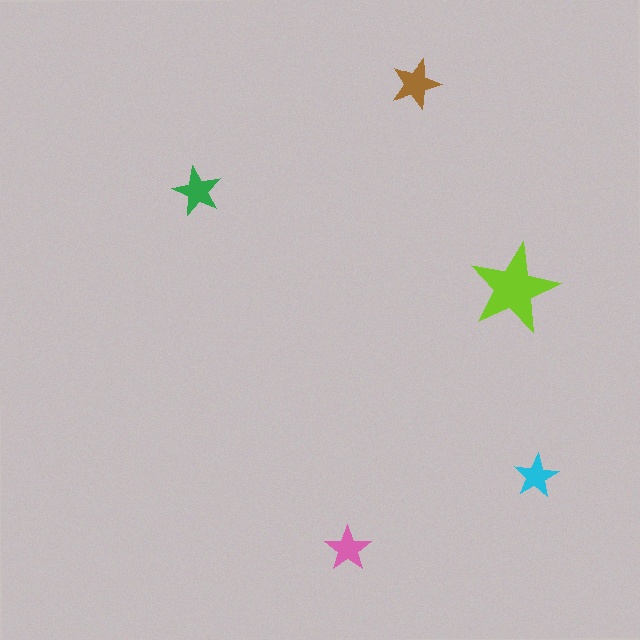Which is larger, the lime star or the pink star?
The lime one.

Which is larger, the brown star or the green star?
The brown one.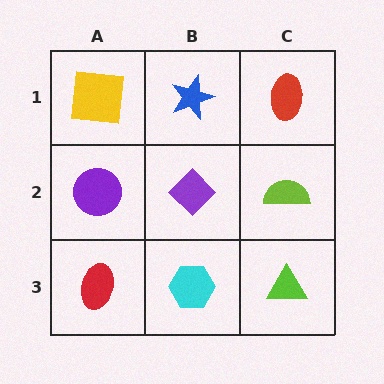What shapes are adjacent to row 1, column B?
A purple diamond (row 2, column B), a yellow square (row 1, column A), a red ellipse (row 1, column C).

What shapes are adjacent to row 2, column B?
A blue star (row 1, column B), a cyan hexagon (row 3, column B), a purple circle (row 2, column A), a lime semicircle (row 2, column C).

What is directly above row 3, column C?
A lime semicircle.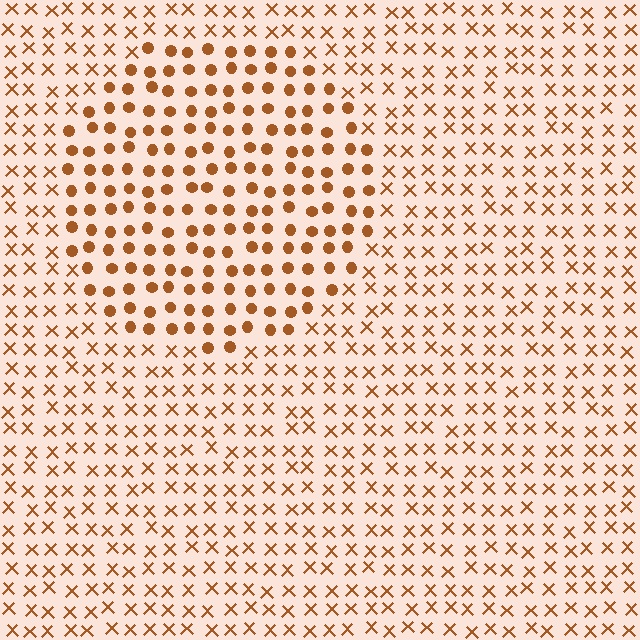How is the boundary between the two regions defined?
The boundary is defined by a change in element shape: circles inside vs. X marks outside. All elements share the same color and spacing.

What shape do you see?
I see a circle.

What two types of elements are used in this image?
The image uses circles inside the circle region and X marks outside it.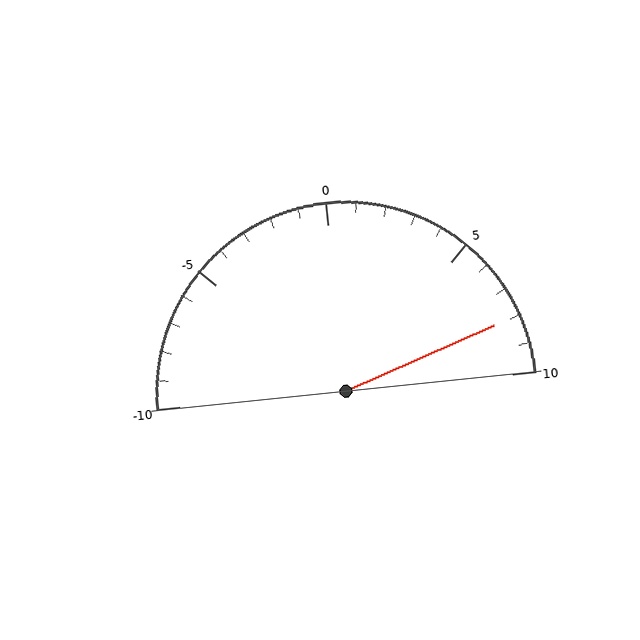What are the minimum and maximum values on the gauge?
The gauge ranges from -10 to 10.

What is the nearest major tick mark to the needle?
The nearest major tick mark is 10.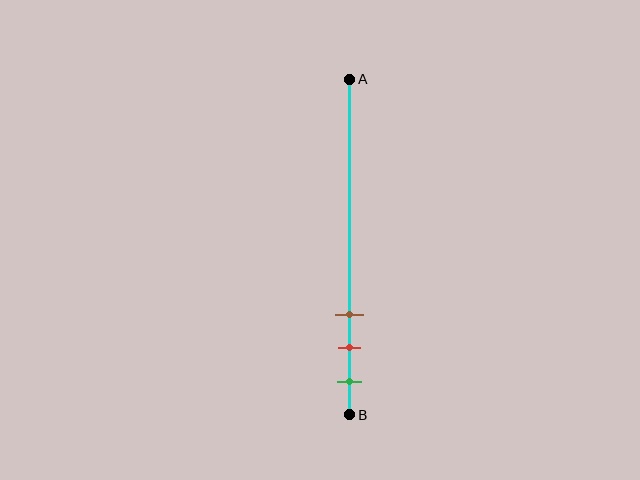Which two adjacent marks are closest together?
The red and green marks are the closest adjacent pair.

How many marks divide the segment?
There are 3 marks dividing the segment.